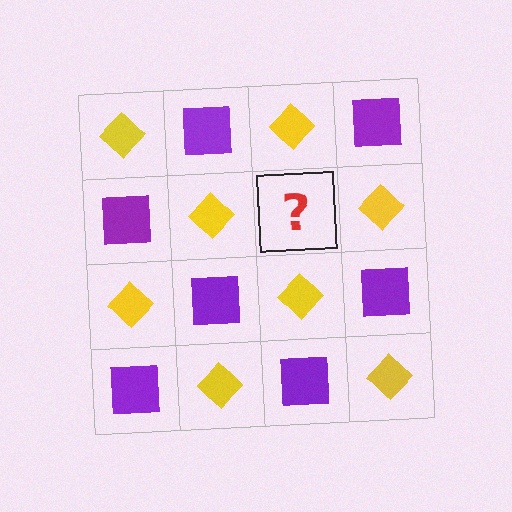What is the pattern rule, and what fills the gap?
The rule is that it alternates yellow diamond and purple square in a checkerboard pattern. The gap should be filled with a purple square.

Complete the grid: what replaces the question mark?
The question mark should be replaced with a purple square.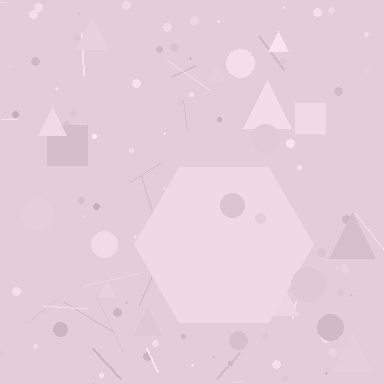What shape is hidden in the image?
A hexagon is hidden in the image.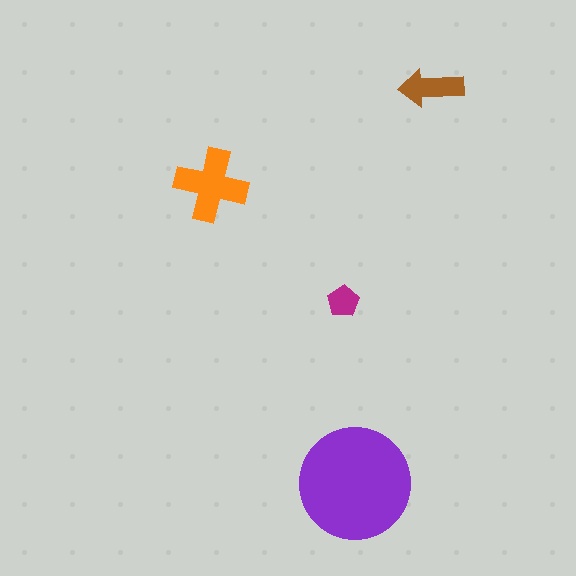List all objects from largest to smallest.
The purple circle, the orange cross, the brown arrow, the magenta pentagon.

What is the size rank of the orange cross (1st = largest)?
2nd.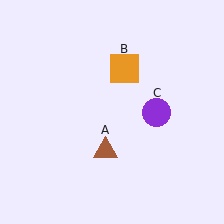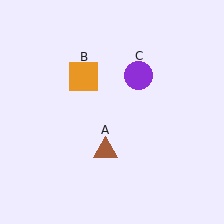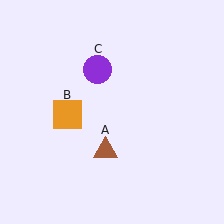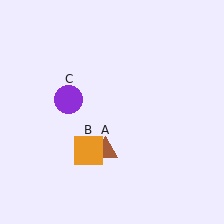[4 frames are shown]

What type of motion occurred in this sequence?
The orange square (object B), purple circle (object C) rotated counterclockwise around the center of the scene.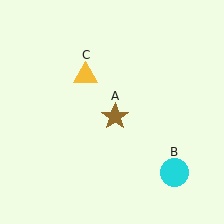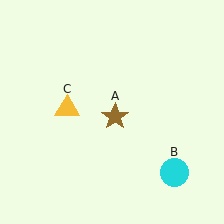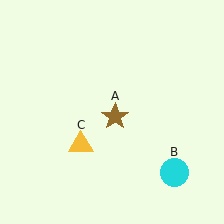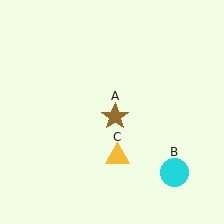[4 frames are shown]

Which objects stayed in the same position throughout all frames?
Brown star (object A) and cyan circle (object B) remained stationary.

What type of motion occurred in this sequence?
The yellow triangle (object C) rotated counterclockwise around the center of the scene.